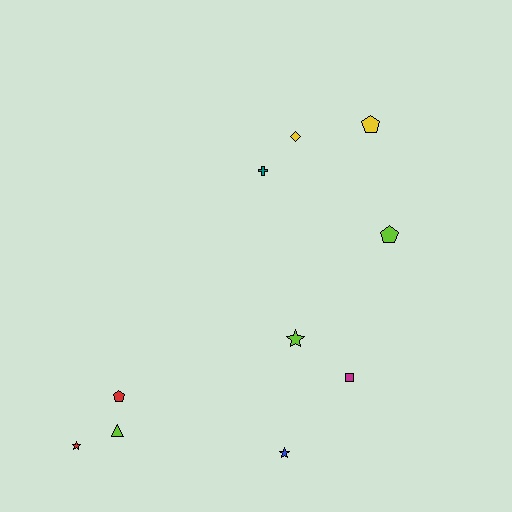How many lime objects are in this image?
There are 3 lime objects.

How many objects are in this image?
There are 10 objects.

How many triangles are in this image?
There is 1 triangle.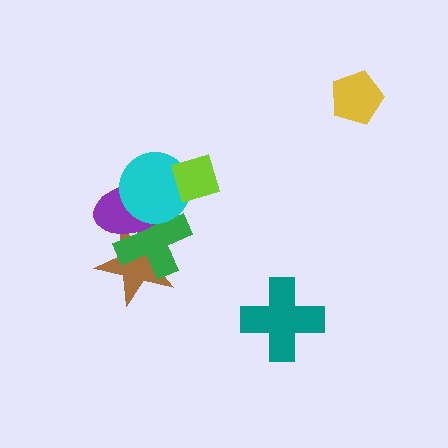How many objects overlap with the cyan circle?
3 objects overlap with the cyan circle.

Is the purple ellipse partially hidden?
Yes, it is partially covered by another shape.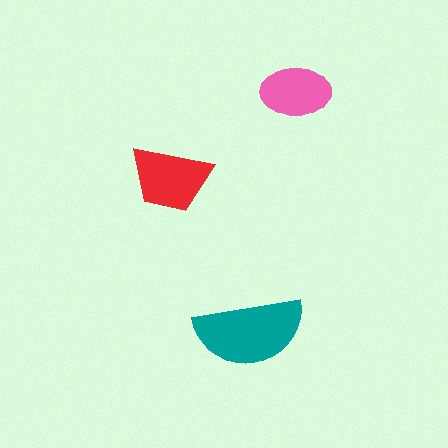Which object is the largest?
The teal semicircle.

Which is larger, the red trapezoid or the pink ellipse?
The red trapezoid.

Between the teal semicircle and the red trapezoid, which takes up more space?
The teal semicircle.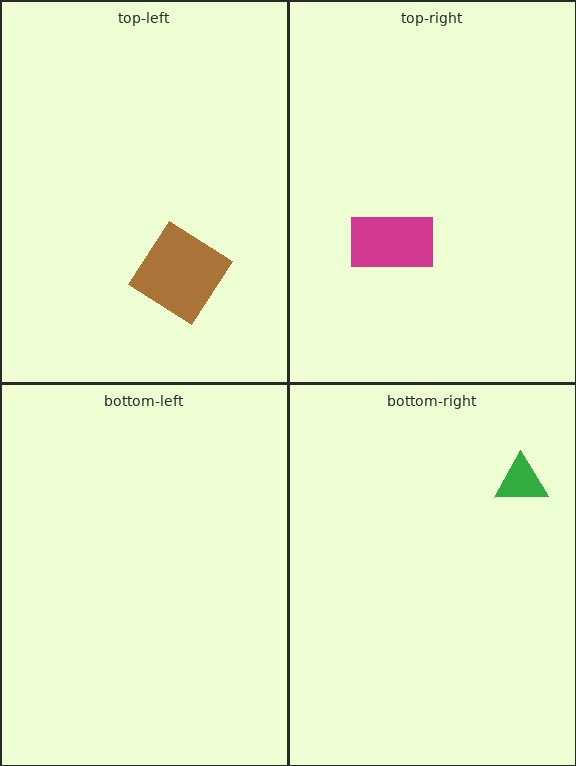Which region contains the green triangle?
The bottom-right region.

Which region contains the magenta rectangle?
The top-right region.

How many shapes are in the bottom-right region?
1.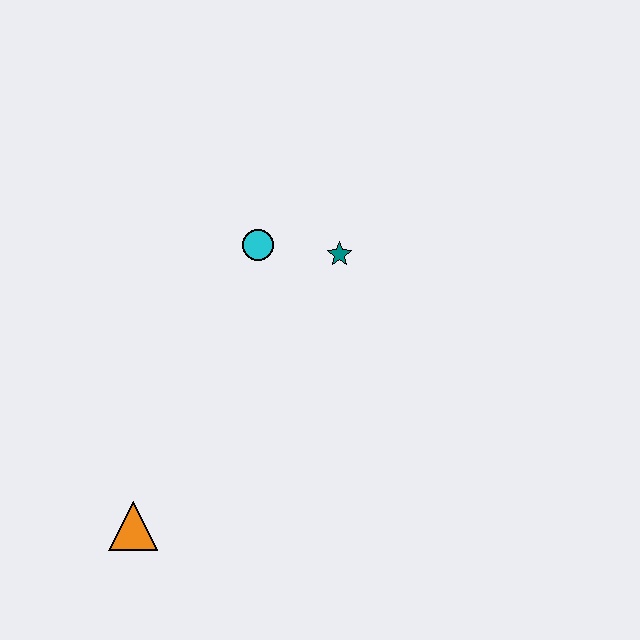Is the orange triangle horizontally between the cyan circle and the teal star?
No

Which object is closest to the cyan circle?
The teal star is closest to the cyan circle.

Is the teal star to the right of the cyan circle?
Yes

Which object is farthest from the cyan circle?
The orange triangle is farthest from the cyan circle.